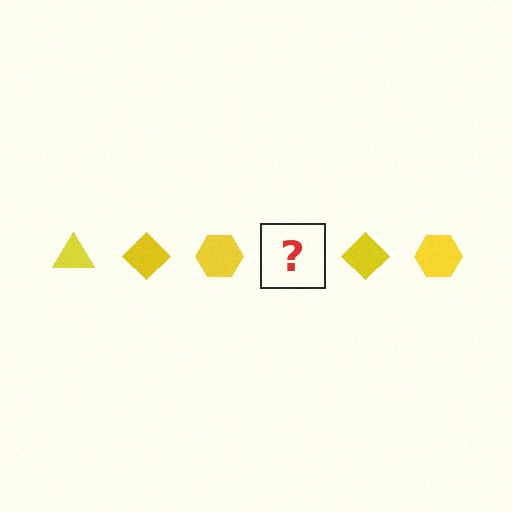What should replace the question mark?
The question mark should be replaced with a yellow triangle.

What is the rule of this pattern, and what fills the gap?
The rule is that the pattern cycles through triangle, diamond, hexagon shapes in yellow. The gap should be filled with a yellow triangle.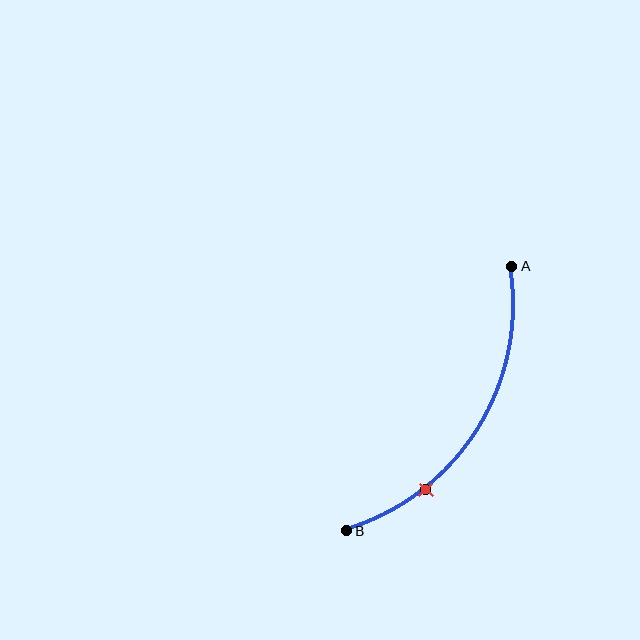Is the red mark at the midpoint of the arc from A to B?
No. The red mark lies on the arc but is closer to endpoint B. The arc midpoint would be at the point on the curve equidistant along the arc from both A and B.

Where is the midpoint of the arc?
The arc midpoint is the point on the curve farthest from the straight line joining A and B. It sits to the right of that line.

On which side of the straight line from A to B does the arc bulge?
The arc bulges to the right of the straight line connecting A and B.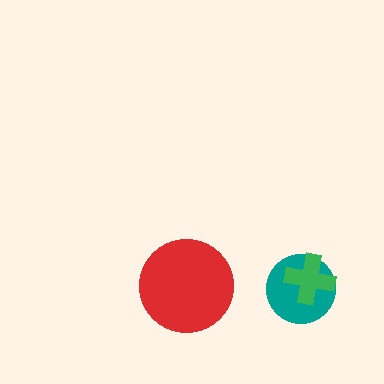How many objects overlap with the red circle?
0 objects overlap with the red circle.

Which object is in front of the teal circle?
The green cross is in front of the teal circle.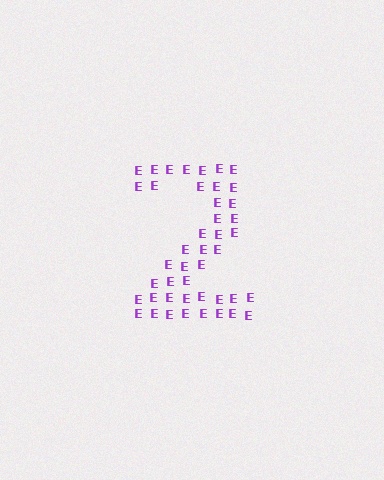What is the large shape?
The large shape is the digit 2.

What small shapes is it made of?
It is made of small letter E's.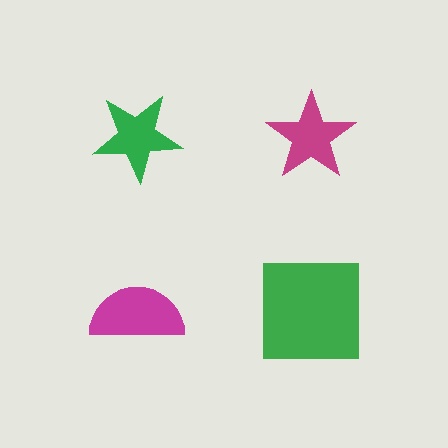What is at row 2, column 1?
A magenta semicircle.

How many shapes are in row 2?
2 shapes.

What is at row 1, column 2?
A magenta star.